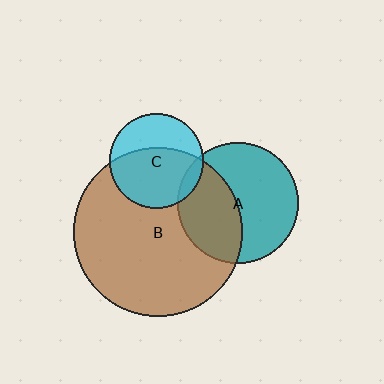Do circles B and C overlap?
Yes.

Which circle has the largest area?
Circle B (brown).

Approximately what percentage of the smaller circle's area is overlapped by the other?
Approximately 60%.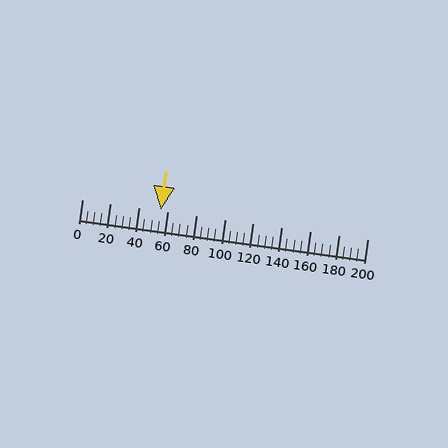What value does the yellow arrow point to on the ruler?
The yellow arrow points to approximately 55.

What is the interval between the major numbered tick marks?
The major tick marks are spaced 20 units apart.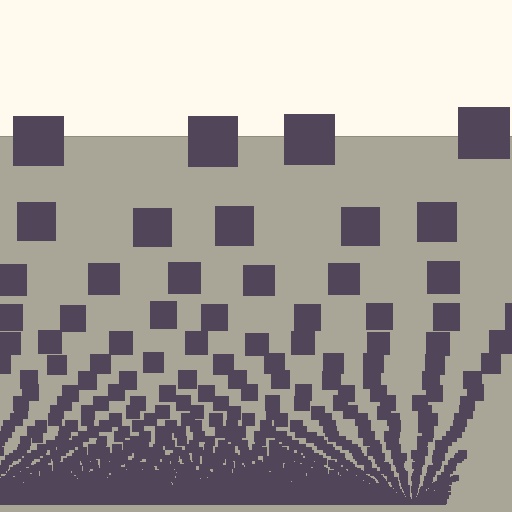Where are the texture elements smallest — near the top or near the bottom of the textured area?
Near the bottom.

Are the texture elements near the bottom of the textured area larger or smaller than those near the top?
Smaller. The gradient is inverted — elements near the bottom are smaller and denser.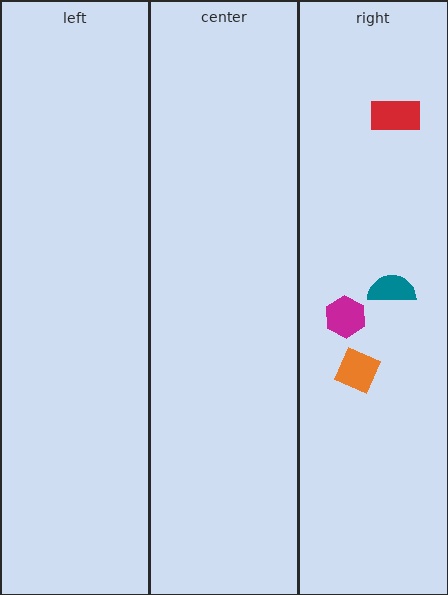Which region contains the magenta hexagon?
The right region.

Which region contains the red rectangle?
The right region.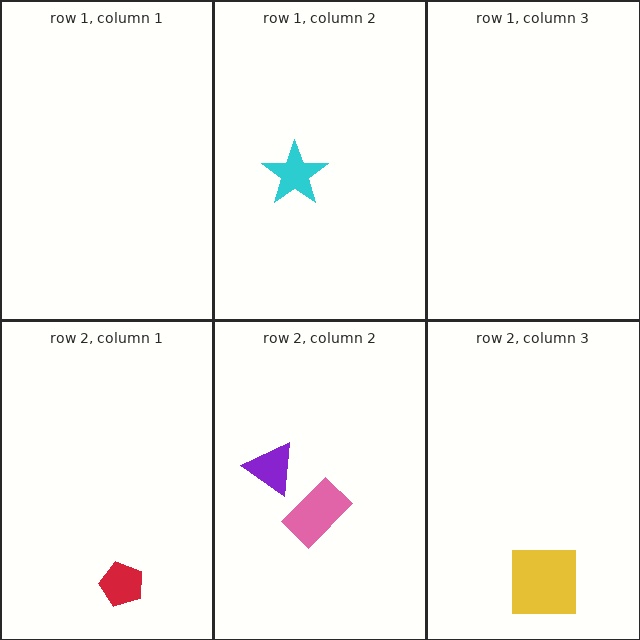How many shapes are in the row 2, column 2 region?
2.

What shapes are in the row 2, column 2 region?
The pink rectangle, the purple triangle.